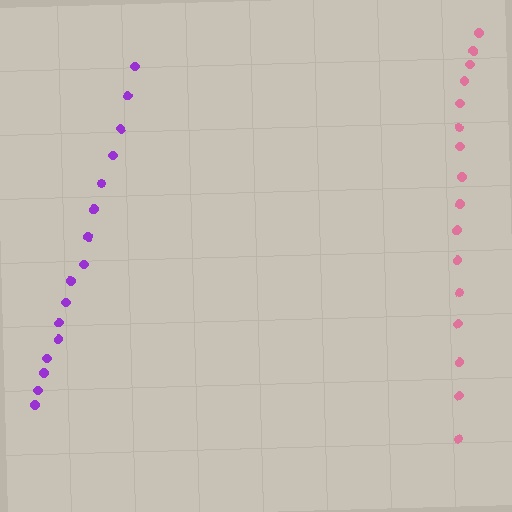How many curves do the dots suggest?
There are 2 distinct paths.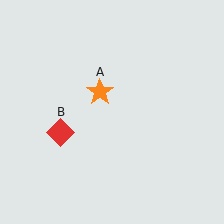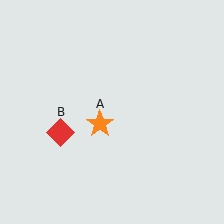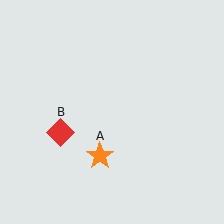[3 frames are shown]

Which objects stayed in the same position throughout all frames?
Red diamond (object B) remained stationary.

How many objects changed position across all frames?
1 object changed position: orange star (object A).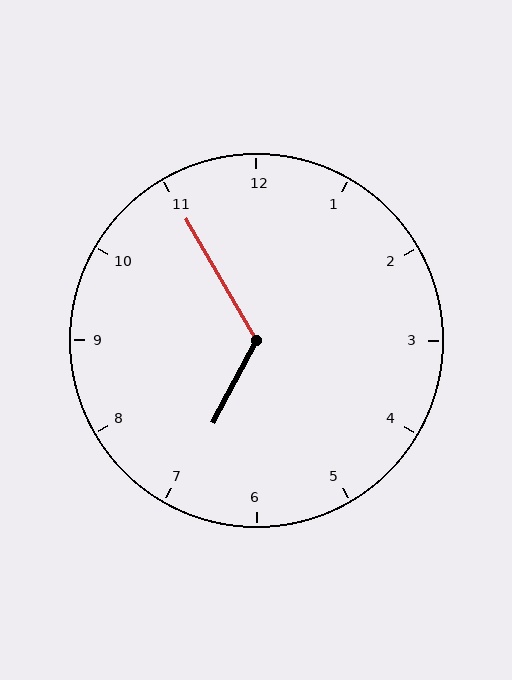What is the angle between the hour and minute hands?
Approximately 122 degrees.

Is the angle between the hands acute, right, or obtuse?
It is obtuse.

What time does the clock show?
6:55.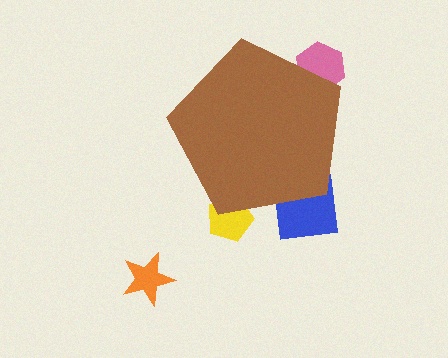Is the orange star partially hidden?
No, the orange star is fully visible.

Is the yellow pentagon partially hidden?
Yes, the yellow pentagon is partially hidden behind the brown pentagon.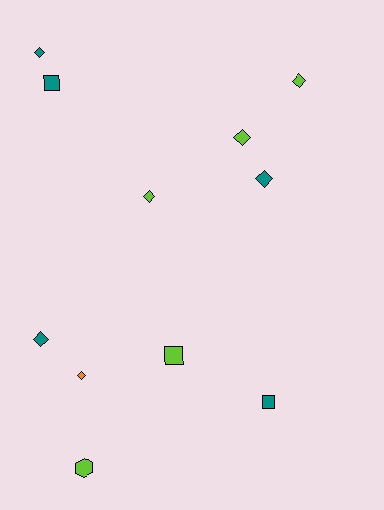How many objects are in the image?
There are 11 objects.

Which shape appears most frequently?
Diamond, with 7 objects.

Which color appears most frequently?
Lime, with 5 objects.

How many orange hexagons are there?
There are no orange hexagons.